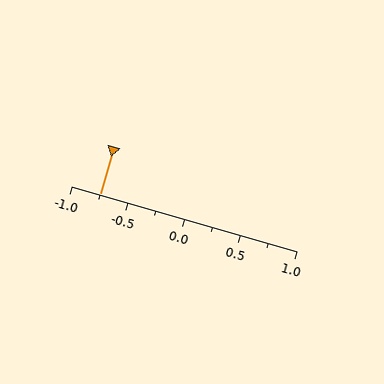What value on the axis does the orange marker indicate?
The marker indicates approximately -0.75.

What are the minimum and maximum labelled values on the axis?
The axis runs from -1.0 to 1.0.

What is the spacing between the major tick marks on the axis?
The major ticks are spaced 0.5 apart.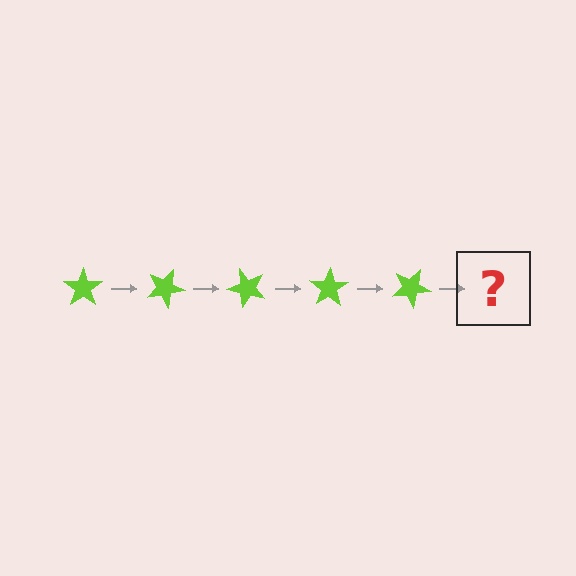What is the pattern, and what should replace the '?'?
The pattern is that the star rotates 25 degrees each step. The '?' should be a lime star rotated 125 degrees.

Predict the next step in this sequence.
The next step is a lime star rotated 125 degrees.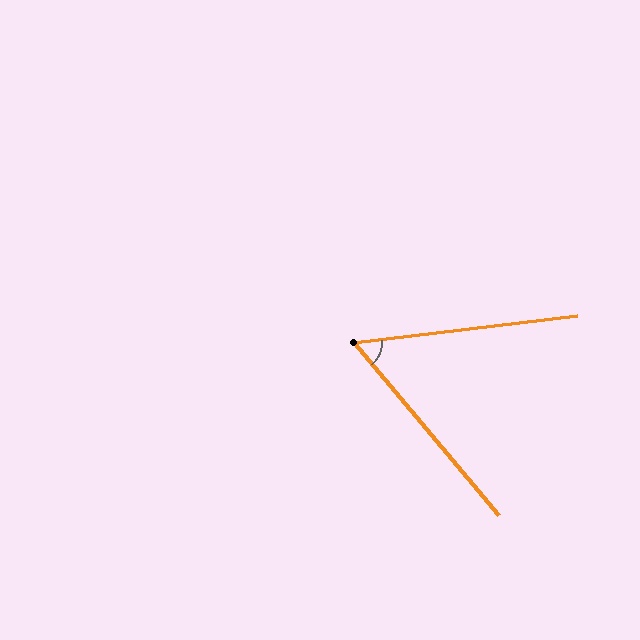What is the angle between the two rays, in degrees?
Approximately 57 degrees.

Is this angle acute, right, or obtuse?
It is acute.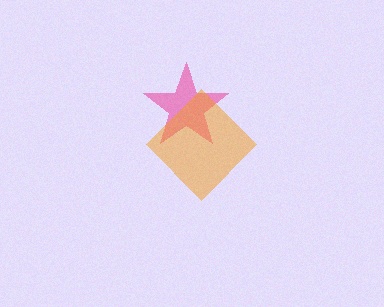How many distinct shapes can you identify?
There are 2 distinct shapes: a pink star, an orange diamond.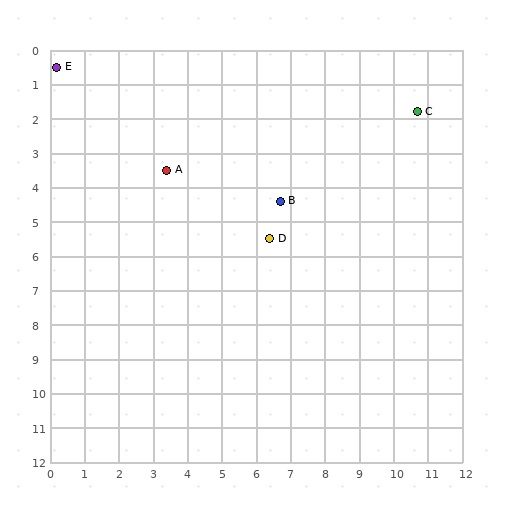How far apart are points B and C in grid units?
Points B and C are about 4.8 grid units apart.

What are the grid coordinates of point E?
Point E is at approximately (0.2, 0.5).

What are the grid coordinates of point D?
Point D is at approximately (6.4, 5.5).